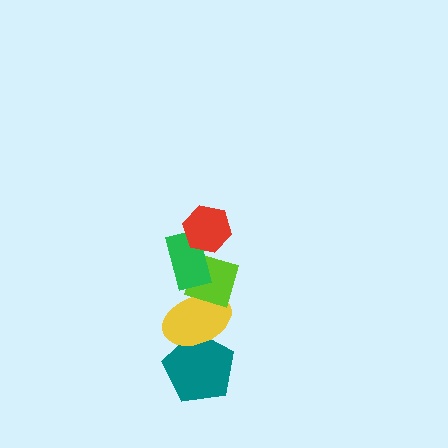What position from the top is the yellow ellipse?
The yellow ellipse is 4th from the top.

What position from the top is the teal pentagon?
The teal pentagon is 5th from the top.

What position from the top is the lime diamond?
The lime diamond is 3rd from the top.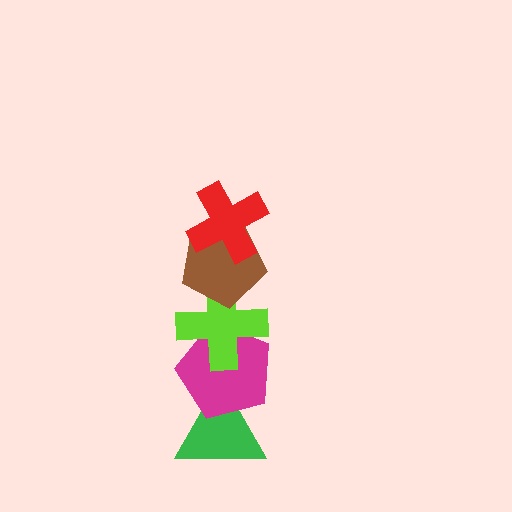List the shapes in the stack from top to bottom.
From top to bottom: the red cross, the brown pentagon, the lime cross, the magenta pentagon, the green triangle.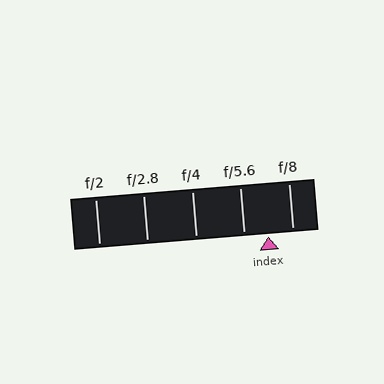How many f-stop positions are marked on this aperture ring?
There are 5 f-stop positions marked.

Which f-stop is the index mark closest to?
The index mark is closest to f/5.6.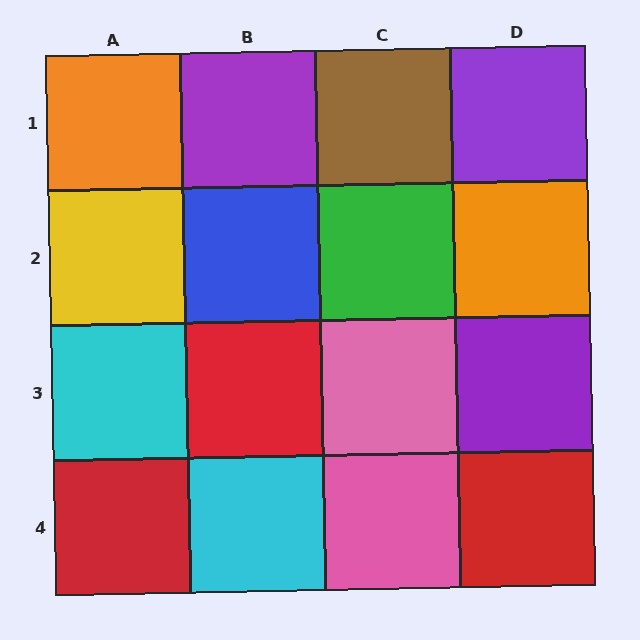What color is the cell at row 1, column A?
Orange.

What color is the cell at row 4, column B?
Cyan.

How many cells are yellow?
1 cell is yellow.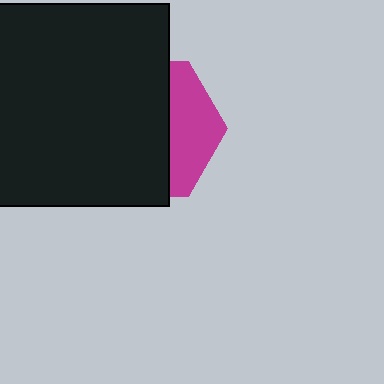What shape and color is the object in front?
The object in front is a black square.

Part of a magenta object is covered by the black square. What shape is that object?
It is a hexagon.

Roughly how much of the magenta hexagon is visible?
A small part of it is visible (roughly 33%).